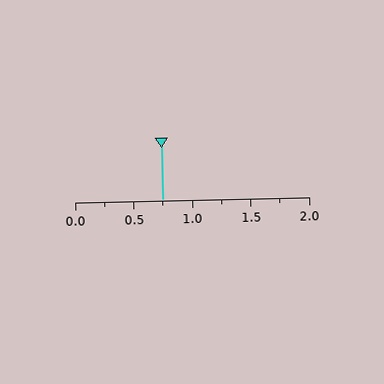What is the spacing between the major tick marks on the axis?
The major ticks are spaced 0.5 apart.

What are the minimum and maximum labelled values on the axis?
The axis runs from 0.0 to 2.0.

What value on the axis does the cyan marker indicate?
The marker indicates approximately 0.75.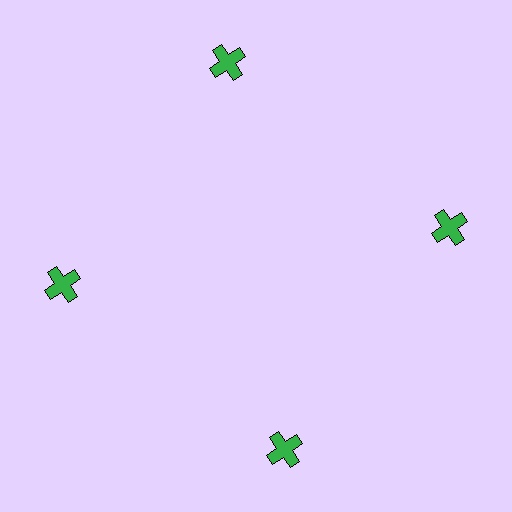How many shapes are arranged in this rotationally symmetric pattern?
There are 4 shapes, arranged in 4 groups of 1.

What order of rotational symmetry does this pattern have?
This pattern has 4-fold rotational symmetry.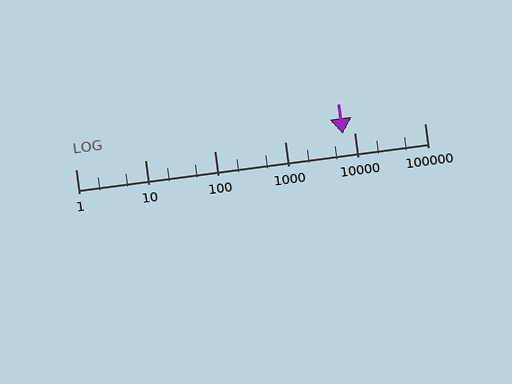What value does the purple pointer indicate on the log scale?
The pointer indicates approximately 6800.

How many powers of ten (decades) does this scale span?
The scale spans 5 decades, from 1 to 100000.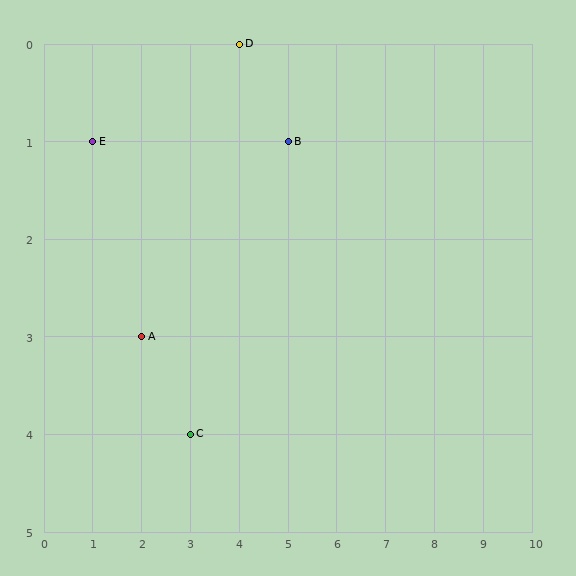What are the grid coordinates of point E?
Point E is at grid coordinates (1, 1).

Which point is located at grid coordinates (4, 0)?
Point D is at (4, 0).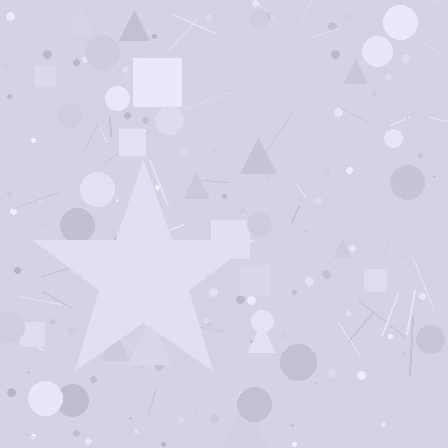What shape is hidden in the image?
A star is hidden in the image.